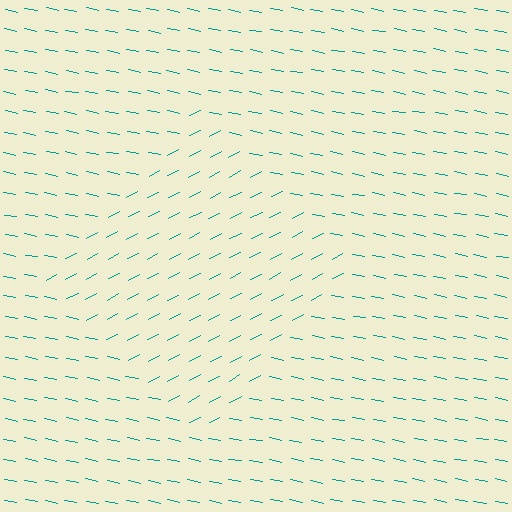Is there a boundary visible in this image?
Yes, there is a texture boundary formed by a change in line orientation.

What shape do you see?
I see a diamond.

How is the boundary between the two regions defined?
The boundary is defined purely by a change in line orientation (approximately 38 degrees difference). All lines are the same color and thickness.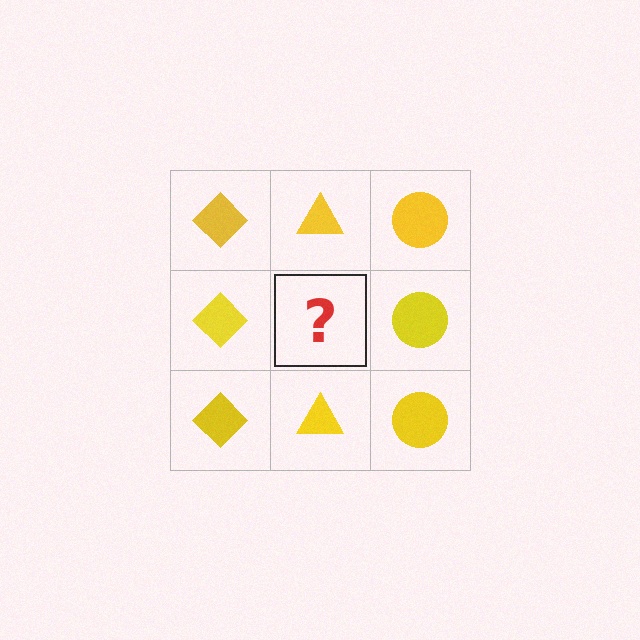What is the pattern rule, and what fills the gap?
The rule is that each column has a consistent shape. The gap should be filled with a yellow triangle.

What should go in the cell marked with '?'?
The missing cell should contain a yellow triangle.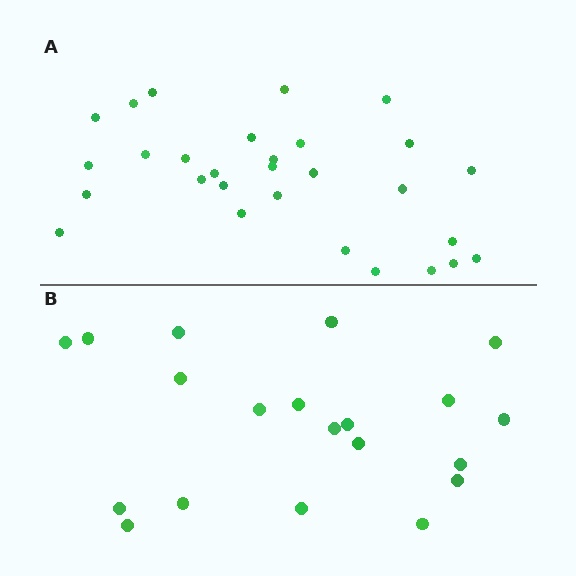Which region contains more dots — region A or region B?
Region A (the top region) has more dots.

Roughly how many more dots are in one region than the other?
Region A has roughly 8 or so more dots than region B.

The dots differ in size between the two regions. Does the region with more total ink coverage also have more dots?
No. Region B has more total ink coverage because its dots are larger, but region A actually contains more individual dots. Total area can be misleading — the number of items is what matters here.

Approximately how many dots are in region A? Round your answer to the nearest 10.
About 30 dots. (The exact count is 29, which rounds to 30.)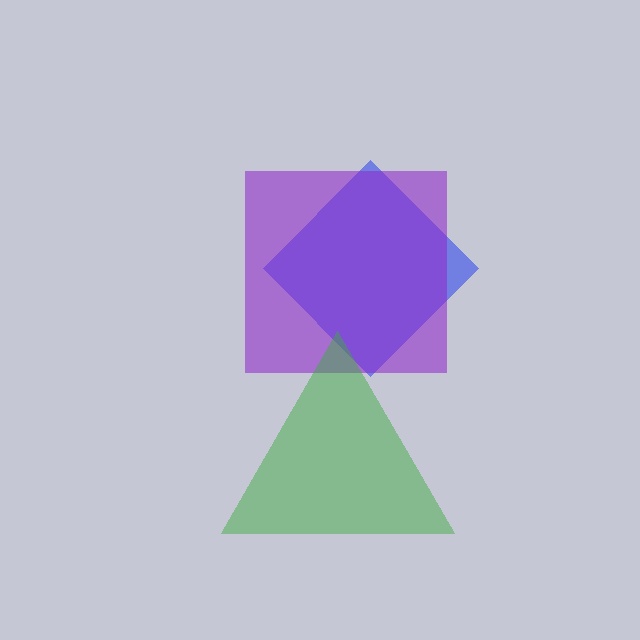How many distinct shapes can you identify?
There are 3 distinct shapes: a blue diamond, a purple square, a green triangle.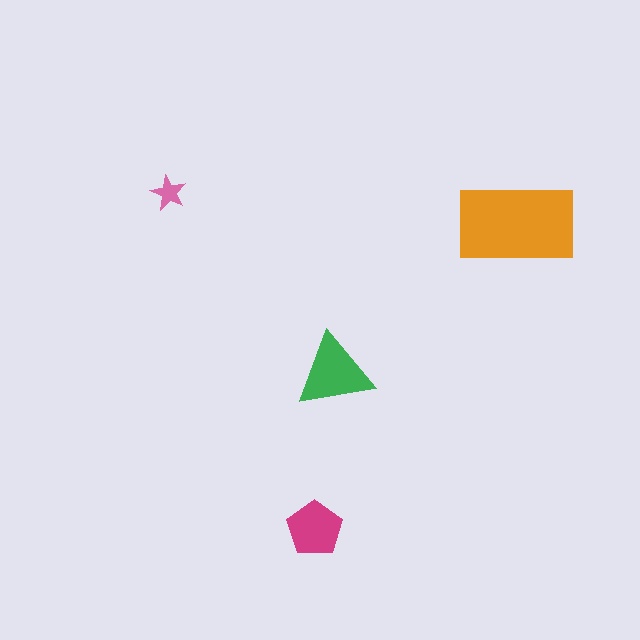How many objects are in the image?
There are 4 objects in the image.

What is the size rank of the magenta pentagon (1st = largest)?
3rd.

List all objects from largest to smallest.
The orange rectangle, the green triangle, the magenta pentagon, the pink star.